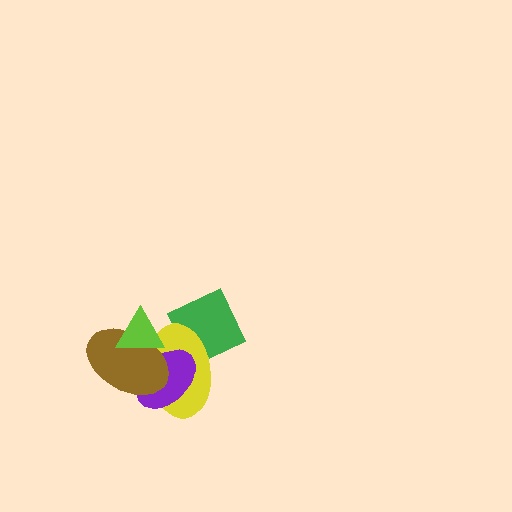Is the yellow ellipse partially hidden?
Yes, it is partially covered by another shape.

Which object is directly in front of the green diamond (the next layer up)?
The yellow ellipse is directly in front of the green diamond.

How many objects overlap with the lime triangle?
3 objects overlap with the lime triangle.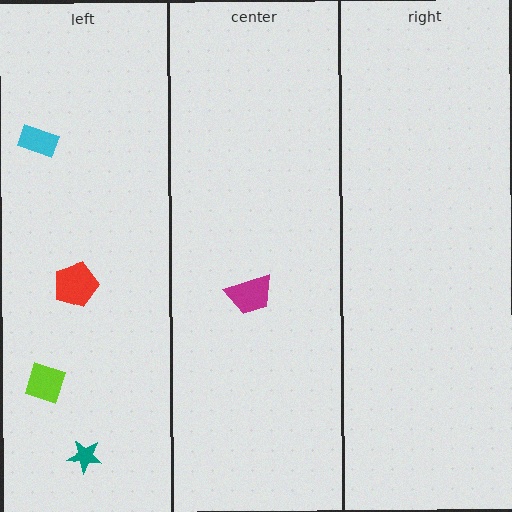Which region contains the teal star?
The left region.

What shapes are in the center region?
The magenta trapezoid.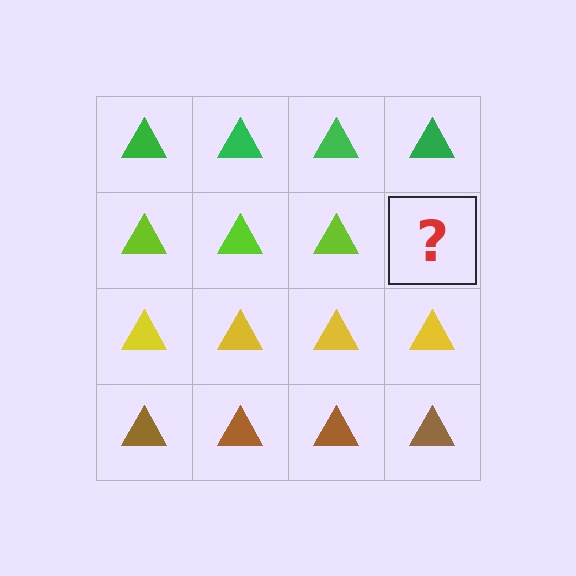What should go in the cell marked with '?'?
The missing cell should contain a lime triangle.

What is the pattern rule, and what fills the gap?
The rule is that each row has a consistent color. The gap should be filled with a lime triangle.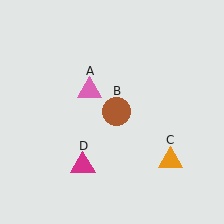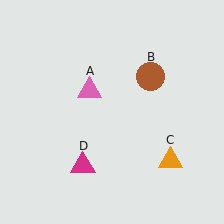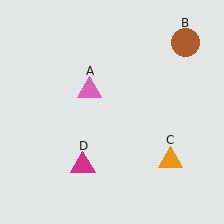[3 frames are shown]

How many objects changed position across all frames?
1 object changed position: brown circle (object B).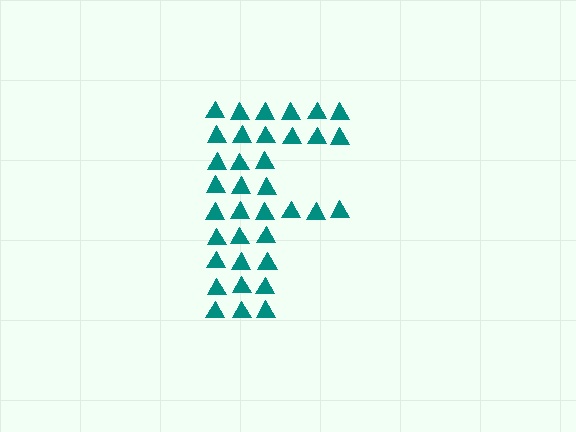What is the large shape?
The large shape is the letter F.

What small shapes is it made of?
It is made of small triangles.